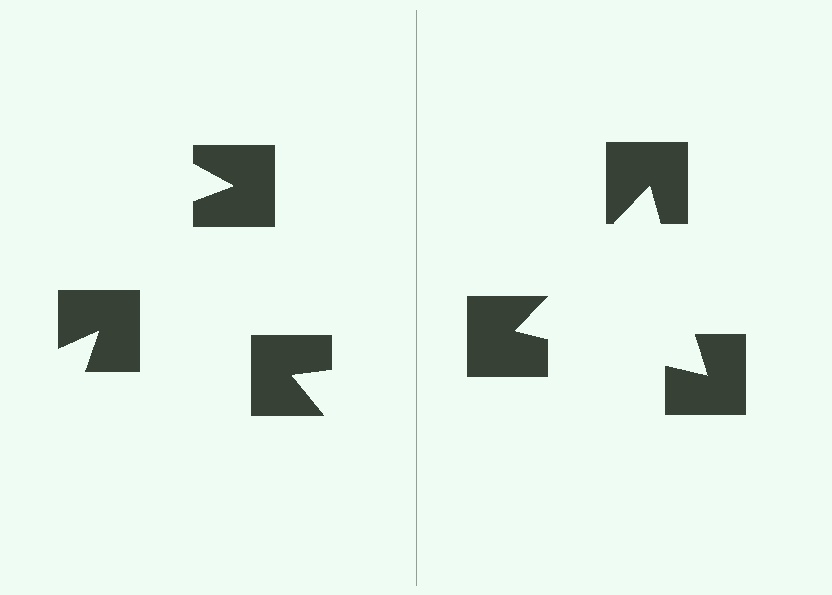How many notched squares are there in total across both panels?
6 — 3 on each side.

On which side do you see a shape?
An illusory triangle appears on the right side. On the left side the wedge cuts are rotated, so no coherent shape forms.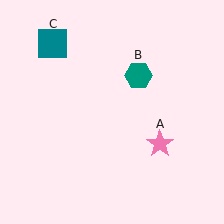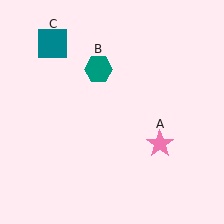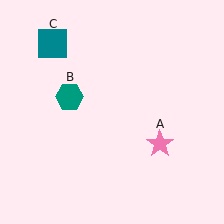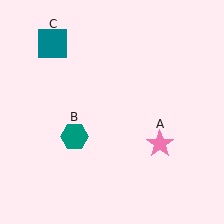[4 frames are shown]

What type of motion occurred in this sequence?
The teal hexagon (object B) rotated counterclockwise around the center of the scene.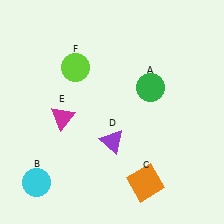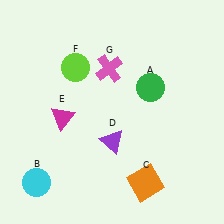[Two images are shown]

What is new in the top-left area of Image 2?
A pink cross (G) was added in the top-left area of Image 2.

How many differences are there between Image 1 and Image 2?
There is 1 difference between the two images.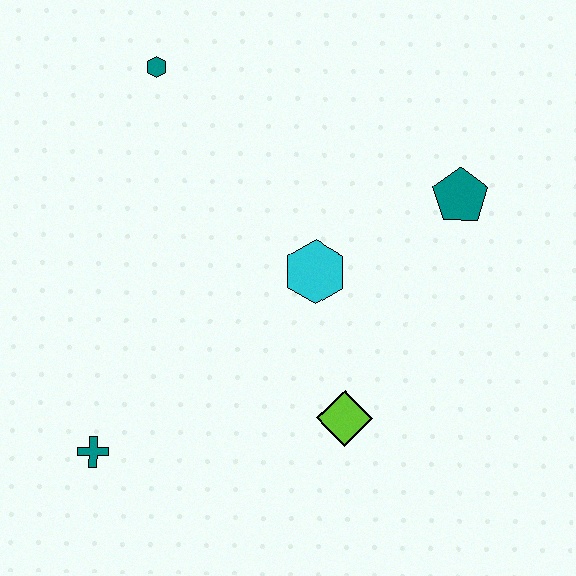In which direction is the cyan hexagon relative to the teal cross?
The cyan hexagon is to the right of the teal cross.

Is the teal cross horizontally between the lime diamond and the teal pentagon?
No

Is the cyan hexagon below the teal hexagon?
Yes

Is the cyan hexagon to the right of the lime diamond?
No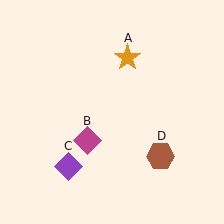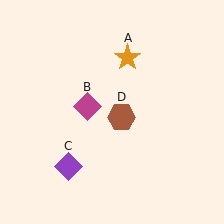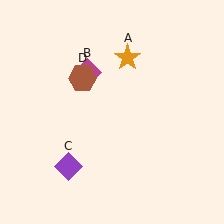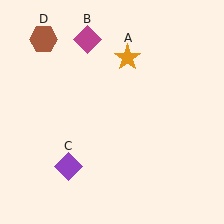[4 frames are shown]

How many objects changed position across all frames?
2 objects changed position: magenta diamond (object B), brown hexagon (object D).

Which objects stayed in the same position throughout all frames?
Orange star (object A) and purple diamond (object C) remained stationary.